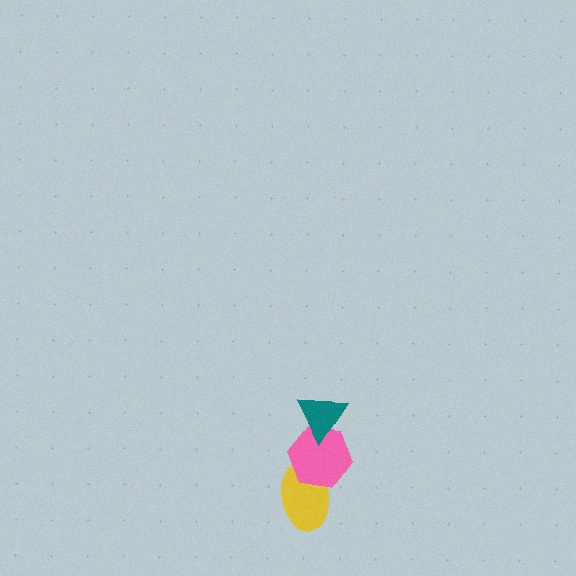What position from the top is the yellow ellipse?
The yellow ellipse is 3rd from the top.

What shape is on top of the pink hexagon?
The teal triangle is on top of the pink hexagon.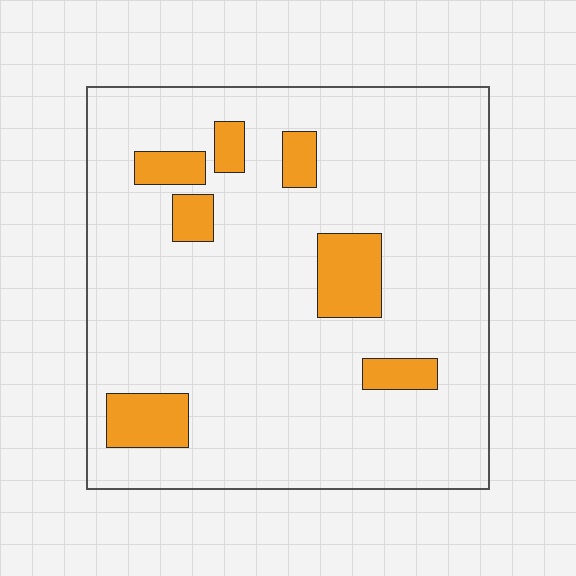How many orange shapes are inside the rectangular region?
7.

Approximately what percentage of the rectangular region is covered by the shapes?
Approximately 15%.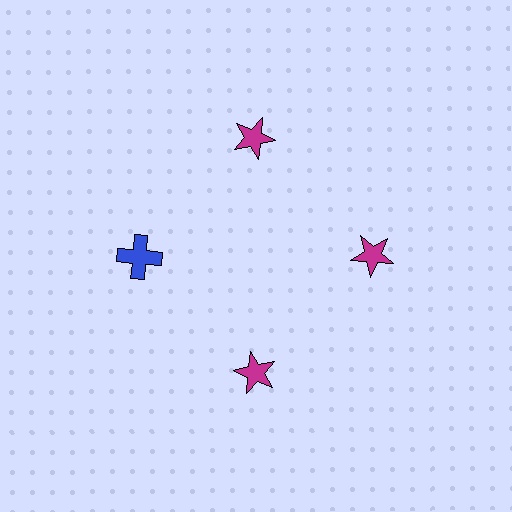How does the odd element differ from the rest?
It differs in both color (blue instead of magenta) and shape (cross instead of star).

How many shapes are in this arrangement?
There are 4 shapes arranged in a ring pattern.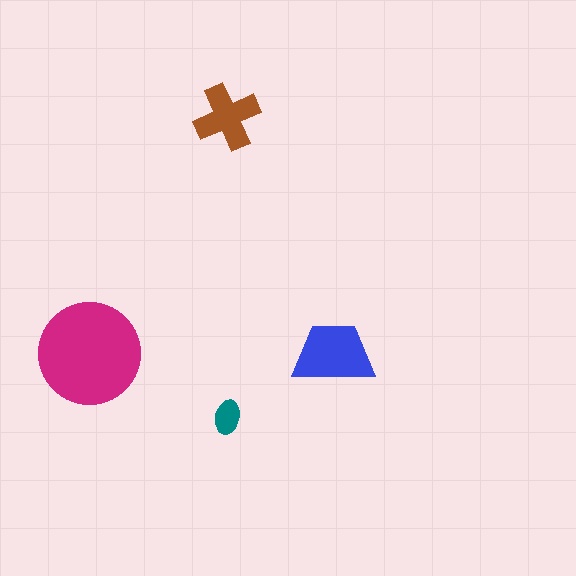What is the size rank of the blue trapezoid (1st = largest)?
2nd.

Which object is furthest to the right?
The blue trapezoid is rightmost.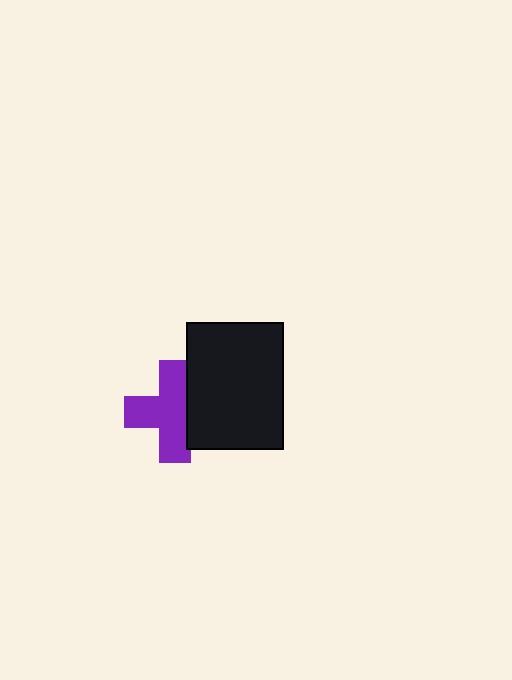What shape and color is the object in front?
The object in front is a black rectangle.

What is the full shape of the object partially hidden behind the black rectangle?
The partially hidden object is a purple cross.